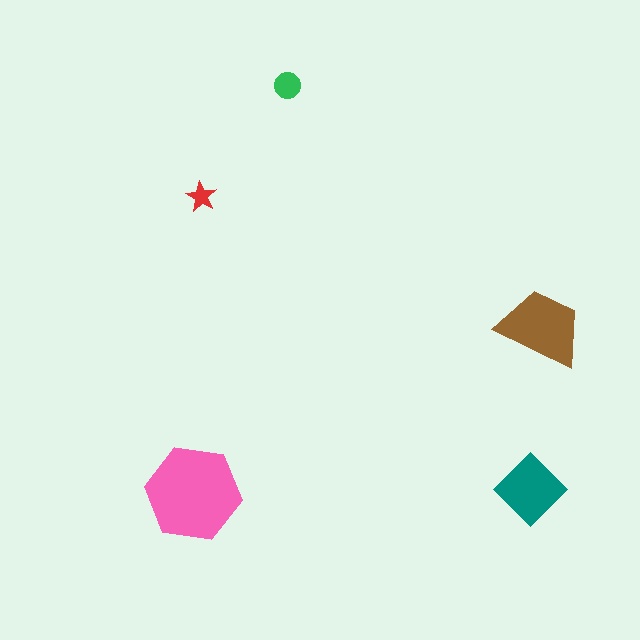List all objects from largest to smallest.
The pink hexagon, the brown trapezoid, the teal diamond, the green circle, the red star.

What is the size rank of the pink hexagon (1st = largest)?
1st.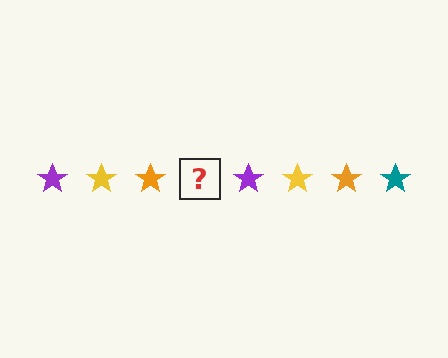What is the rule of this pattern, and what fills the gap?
The rule is that the pattern cycles through purple, yellow, orange, teal stars. The gap should be filled with a teal star.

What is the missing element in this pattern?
The missing element is a teal star.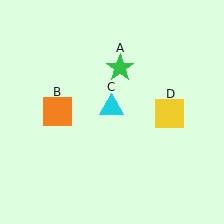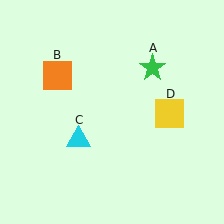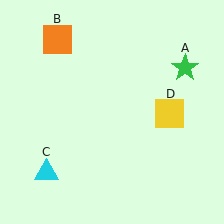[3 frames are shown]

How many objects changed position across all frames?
3 objects changed position: green star (object A), orange square (object B), cyan triangle (object C).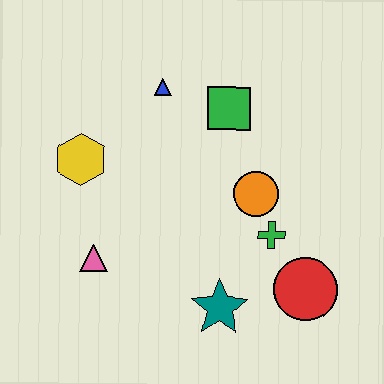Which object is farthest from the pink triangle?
The red circle is farthest from the pink triangle.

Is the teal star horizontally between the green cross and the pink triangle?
Yes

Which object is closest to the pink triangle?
The yellow hexagon is closest to the pink triangle.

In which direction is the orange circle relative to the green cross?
The orange circle is above the green cross.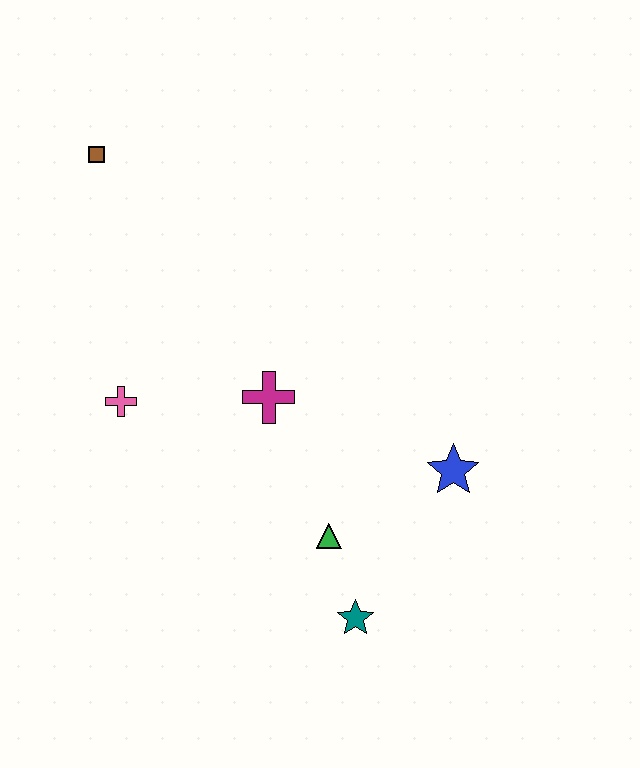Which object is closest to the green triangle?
The teal star is closest to the green triangle.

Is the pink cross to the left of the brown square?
No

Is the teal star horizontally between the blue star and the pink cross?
Yes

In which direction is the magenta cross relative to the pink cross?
The magenta cross is to the right of the pink cross.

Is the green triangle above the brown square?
No